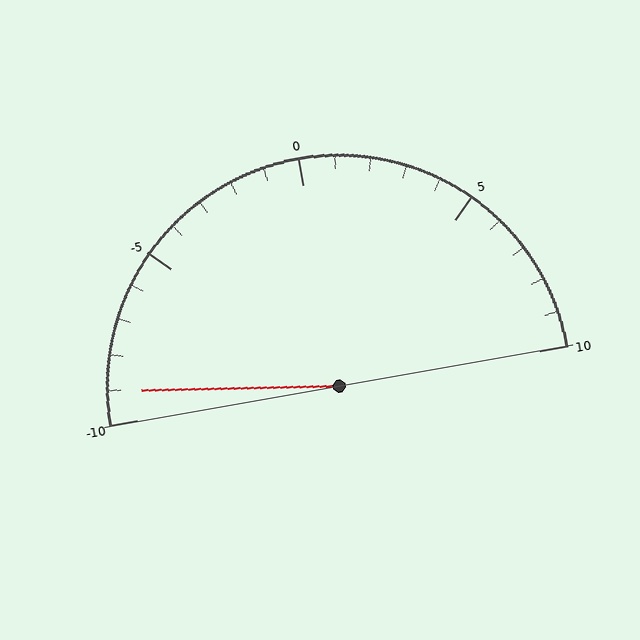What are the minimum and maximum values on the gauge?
The gauge ranges from -10 to 10.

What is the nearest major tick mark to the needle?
The nearest major tick mark is -10.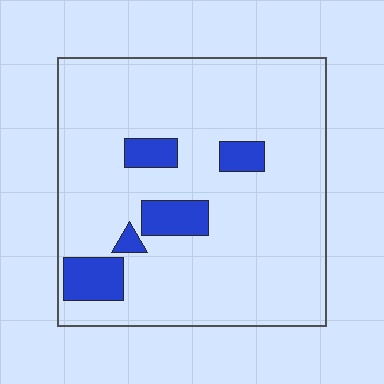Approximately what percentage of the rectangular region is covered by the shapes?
Approximately 10%.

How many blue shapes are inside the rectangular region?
5.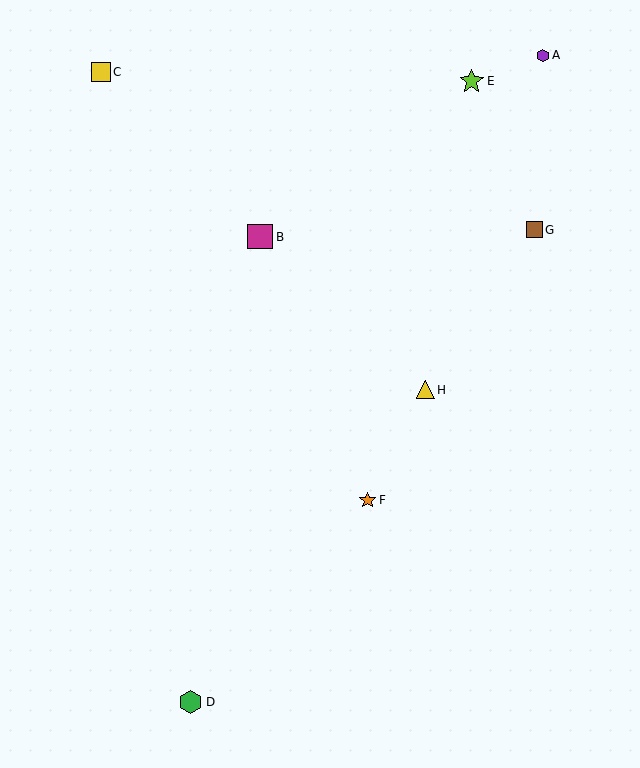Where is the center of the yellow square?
The center of the yellow square is at (101, 72).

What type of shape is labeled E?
Shape E is a lime star.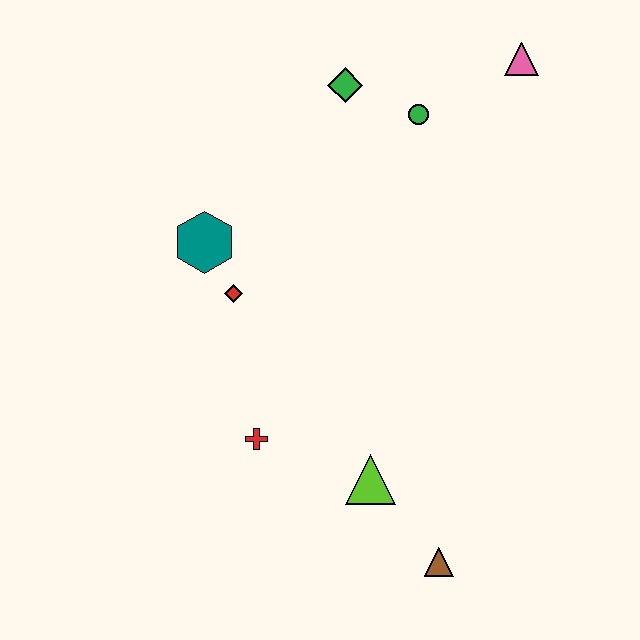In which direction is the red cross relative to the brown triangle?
The red cross is to the left of the brown triangle.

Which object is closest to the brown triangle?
The lime triangle is closest to the brown triangle.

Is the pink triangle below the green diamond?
No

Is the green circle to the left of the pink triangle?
Yes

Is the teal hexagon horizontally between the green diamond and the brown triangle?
No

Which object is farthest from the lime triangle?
The pink triangle is farthest from the lime triangle.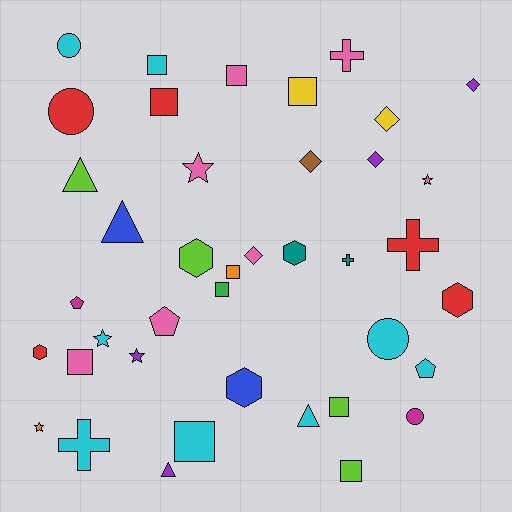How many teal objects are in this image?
There are 2 teal objects.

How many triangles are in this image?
There are 4 triangles.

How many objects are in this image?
There are 40 objects.